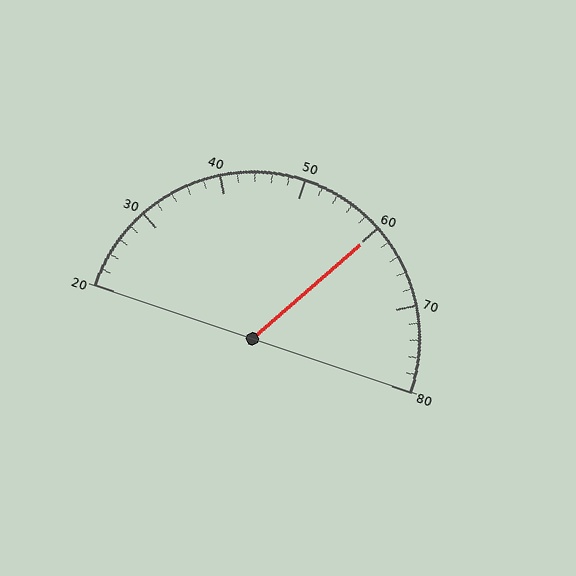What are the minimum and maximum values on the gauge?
The gauge ranges from 20 to 80.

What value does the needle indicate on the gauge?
The needle indicates approximately 60.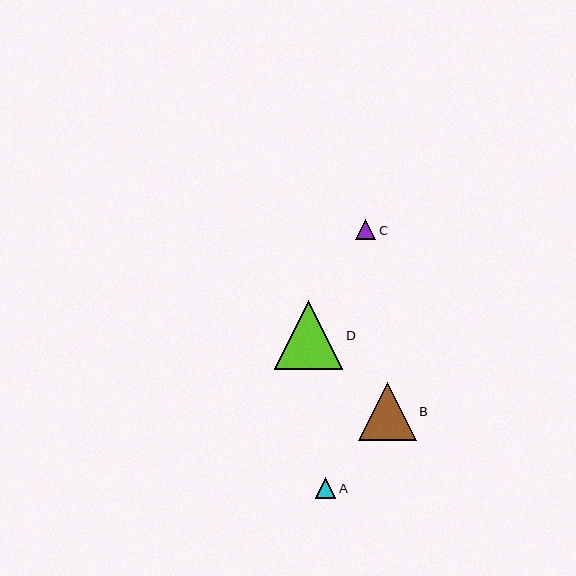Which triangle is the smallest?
Triangle C is the smallest with a size of approximately 20 pixels.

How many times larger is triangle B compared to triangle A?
Triangle B is approximately 2.8 times the size of triangle A.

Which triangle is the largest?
Triangle D is the largest with a size of approximately 68 pixels.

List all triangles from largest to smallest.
From largest to smallest: D, B, A, C.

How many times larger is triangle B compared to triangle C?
Triangle B is approximately 2.9 times the size of triangle C.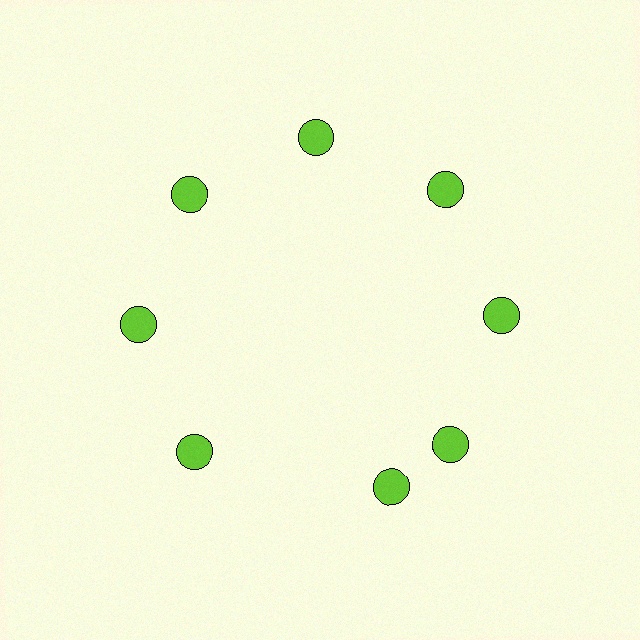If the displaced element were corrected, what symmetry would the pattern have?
It would have 8-fold rotational symmetry — the pattern would map onto itself every 45 degrees.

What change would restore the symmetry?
The symmetry would be restored by rotating it back into even spacing with its neighbors so that all 8 circles sit at equal angles and equal distance from the center.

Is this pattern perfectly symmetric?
No. The 8 lime circles are arranged in a ring, but one element near the 6 o'clock position is rotated out of alignment along the ring, breaking the 8-fold rotational symmetry.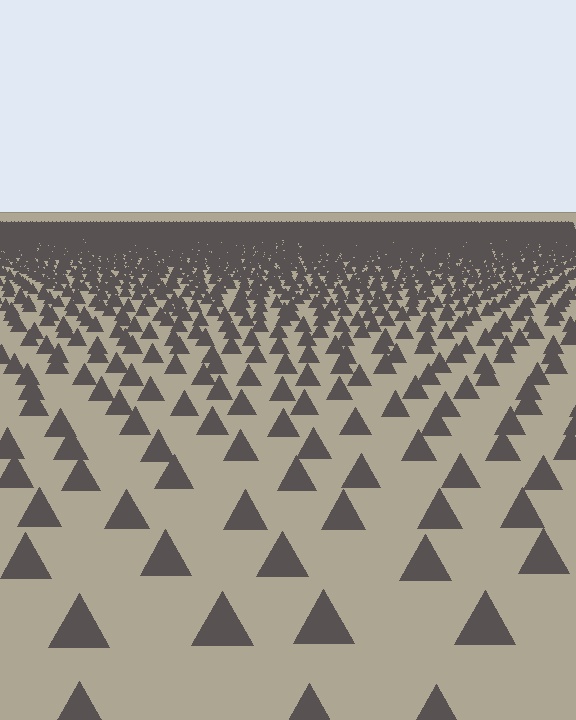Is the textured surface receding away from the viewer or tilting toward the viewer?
The surface is receding away from the viewer. Texture elements get smaller and denser toward the top.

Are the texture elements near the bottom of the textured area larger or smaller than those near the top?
Larger. Near the bottom, elements are closer to the viewer and appear at a bigger on-screen size.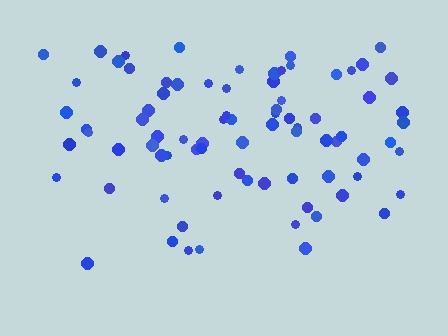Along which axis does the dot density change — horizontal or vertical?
Vertical.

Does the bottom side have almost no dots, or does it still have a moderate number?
Still a moderate number, just noticeably fewer than the top.